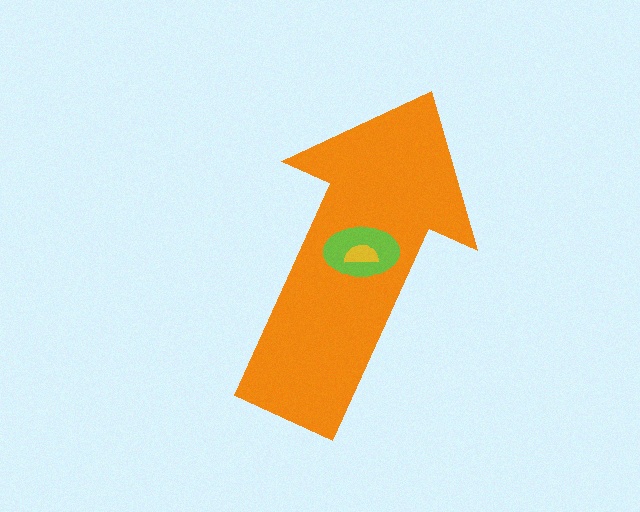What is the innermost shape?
The yellow semicircle.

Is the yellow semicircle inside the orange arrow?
Yes.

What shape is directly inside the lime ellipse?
The yellow semicircle.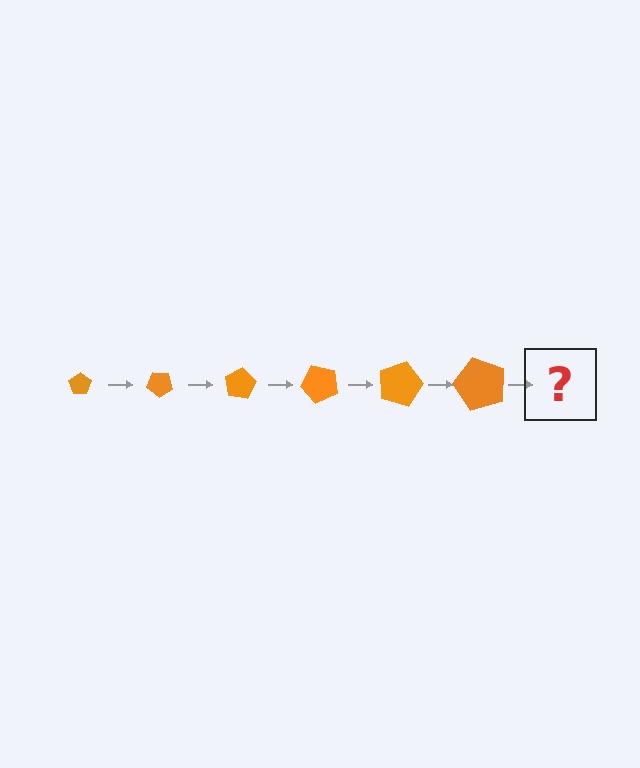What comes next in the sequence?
The next element should be a pentagon, larger than the previous one and rotated 240 degrees from the start.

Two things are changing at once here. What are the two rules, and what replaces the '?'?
The two rules are that the pentagon grows larger each step and it rotates 40 degrees each step. The '?' should be a pentagon, larger than the previous one and rotated 240 degrees from the start.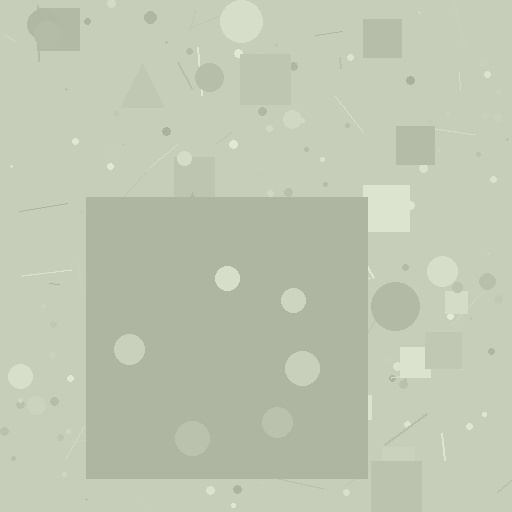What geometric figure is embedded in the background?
A square is embedded in the background.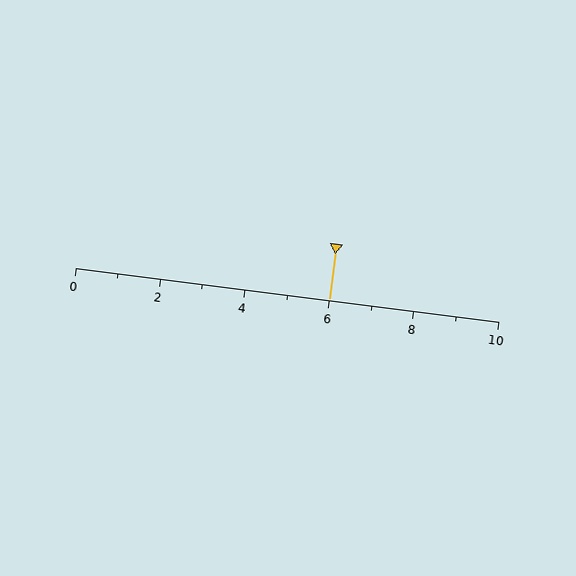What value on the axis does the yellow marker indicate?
The marker indicates approximately 6.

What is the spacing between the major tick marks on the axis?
The major ticks are spaced 2 apart.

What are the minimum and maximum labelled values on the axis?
The axis runs from 0 to 10.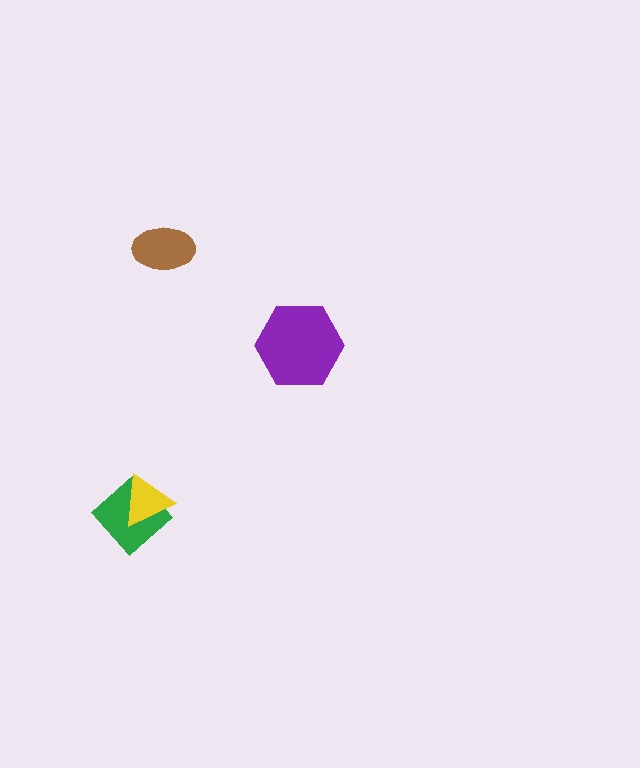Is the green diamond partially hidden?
Yes, it is partially covered by another shape.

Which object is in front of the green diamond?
The yellow triangle is in front of the green diamond.